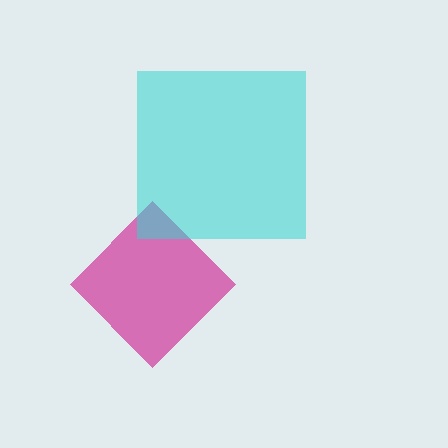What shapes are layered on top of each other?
The layered shapes are: a magenta diamond, a cyan square.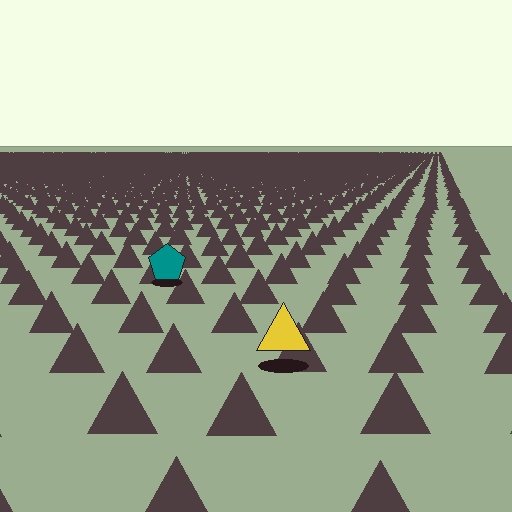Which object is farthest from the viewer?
The teal pentagon is farthest from the viewer. It appears smaller and the ground texture around it is denser.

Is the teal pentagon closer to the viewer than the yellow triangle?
No. The yellow triangle is closer — you can tell from the texture gradient: the ground texture is coarser near it.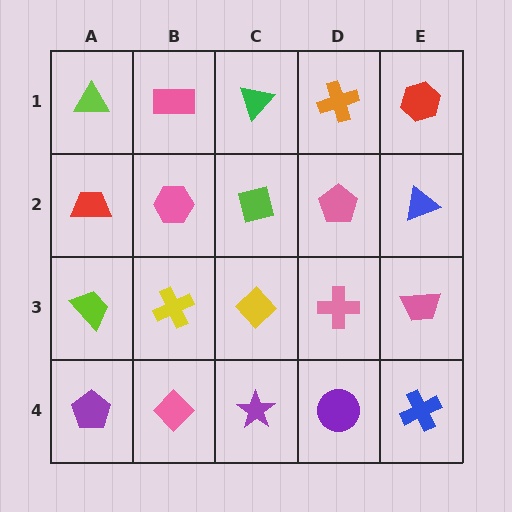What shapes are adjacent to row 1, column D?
A pink pentagon (row 2, column D), a green triangle (row 1, column C), a red hexagon (row 1, column E).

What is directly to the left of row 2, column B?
A red trapezoid.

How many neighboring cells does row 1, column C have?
3.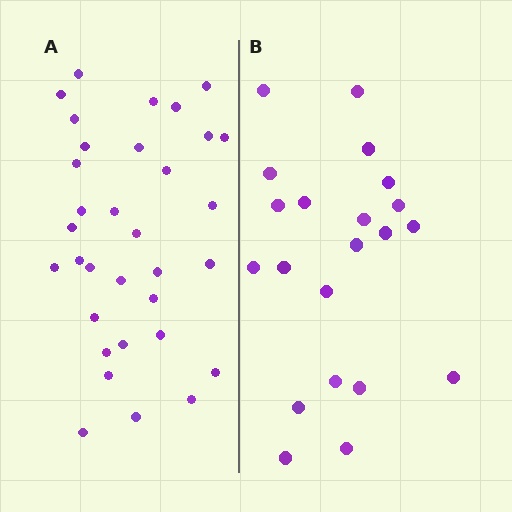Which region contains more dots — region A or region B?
Region A (the left region) has more dots.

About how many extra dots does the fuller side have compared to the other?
Region A has roughly 12 or so more dots than region B.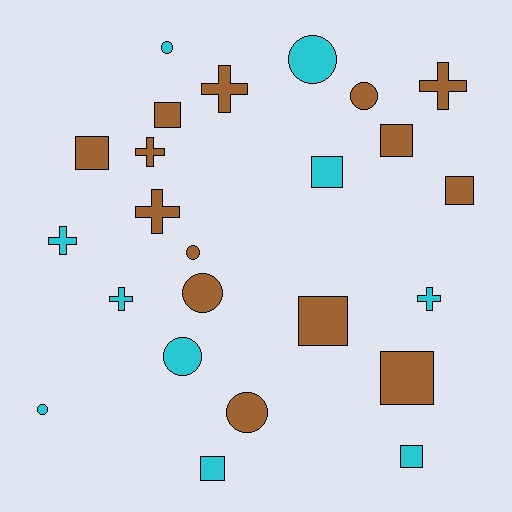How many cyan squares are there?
There are 3 cyan squares.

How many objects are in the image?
There are 24 objects.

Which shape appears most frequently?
Square, with 9 objects.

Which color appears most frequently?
Brown, with 14 objects.